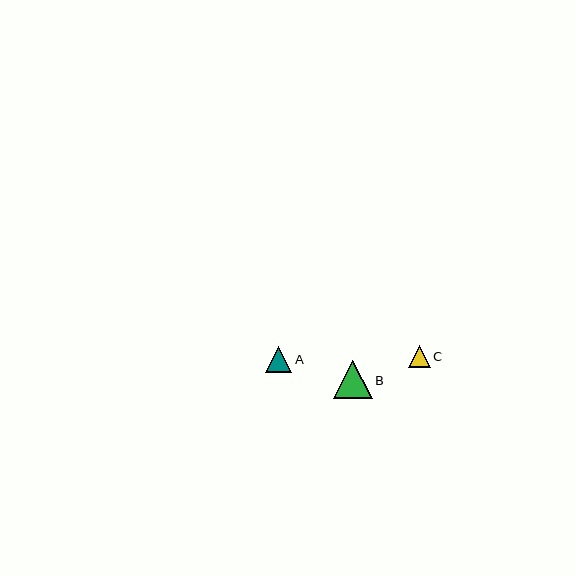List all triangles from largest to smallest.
From largest to smallest: B, A, C.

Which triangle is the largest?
Triangle B is the largest with a size of approximately 39 pixels.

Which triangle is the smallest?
Triangle C is the smallest with a size of approximately 22 pixels.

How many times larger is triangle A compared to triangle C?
Triangle A is approximately 1.2 times the size of triangle C.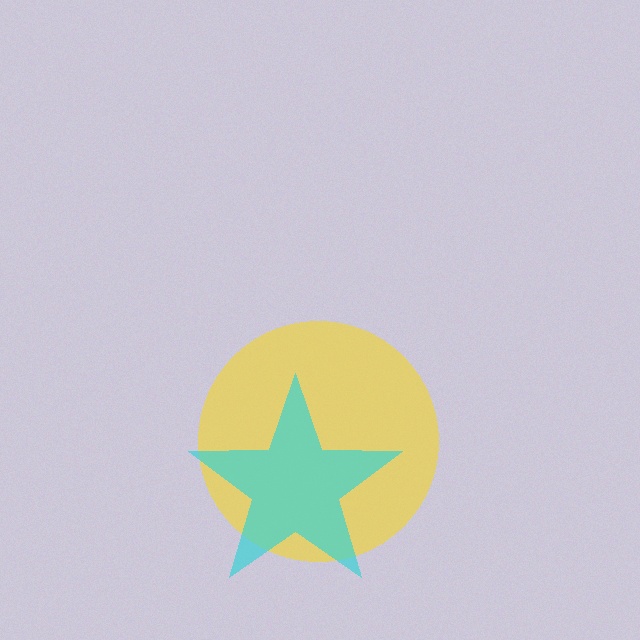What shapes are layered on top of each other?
The layered shapes are: a yellow circle, a cyan star.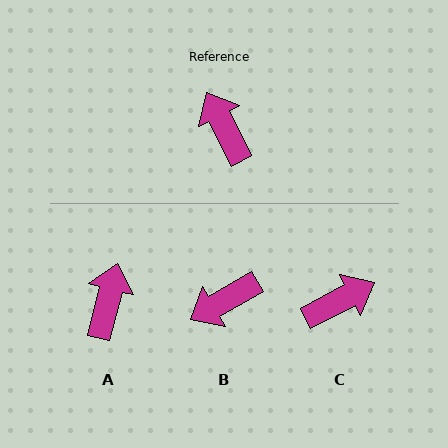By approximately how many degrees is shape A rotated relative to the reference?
Approximately 41 degrees clockwise.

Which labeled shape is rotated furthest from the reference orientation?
B, about 93 degrees away.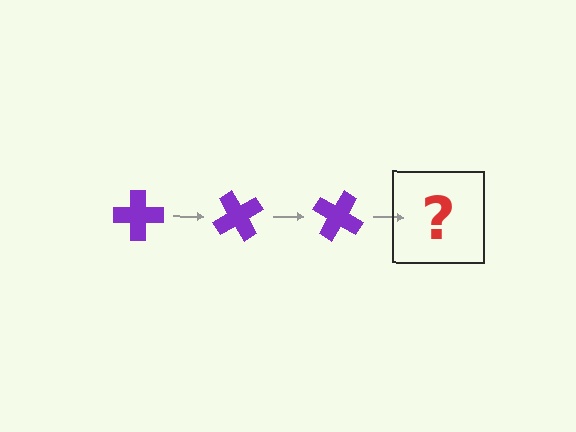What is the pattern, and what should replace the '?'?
The pattern is that the cross rotates 60 degrees each step. The '?' should be a purple cross rotated 180 degrees.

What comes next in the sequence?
The next element should be a purple cross rotated 180 degrees.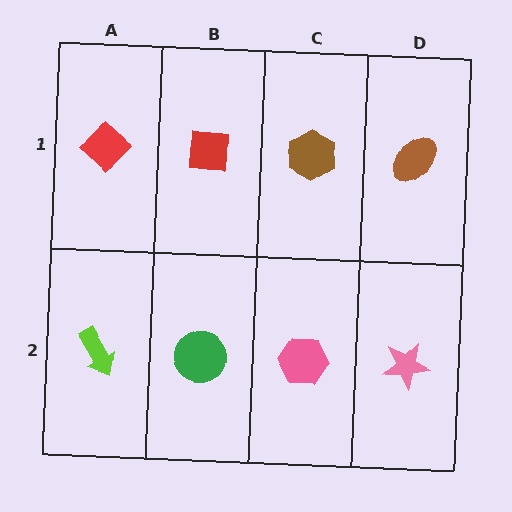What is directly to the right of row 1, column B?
A brown hexagon.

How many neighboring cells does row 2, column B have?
3.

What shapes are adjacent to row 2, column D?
A brown ellipse (row 1, column D), a pink hexagon (row 2, column C).